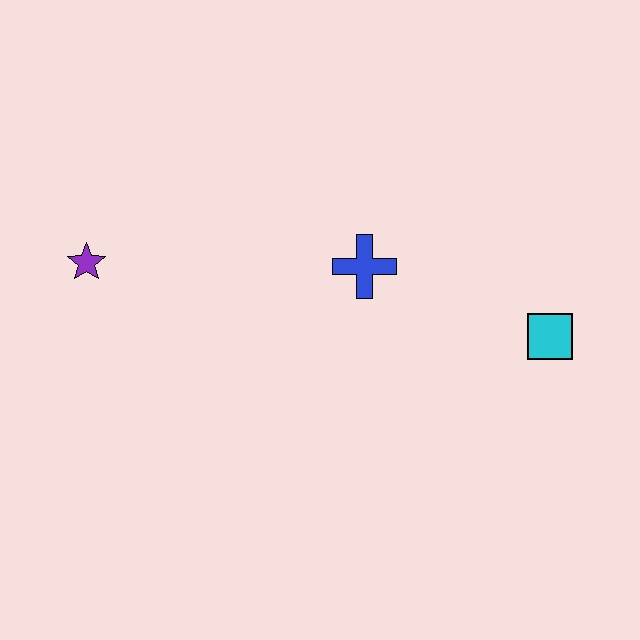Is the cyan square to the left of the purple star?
No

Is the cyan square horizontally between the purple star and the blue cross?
No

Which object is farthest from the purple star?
The cyan square is farthest from the purple star.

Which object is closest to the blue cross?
The cyan square is closest to the blue cross.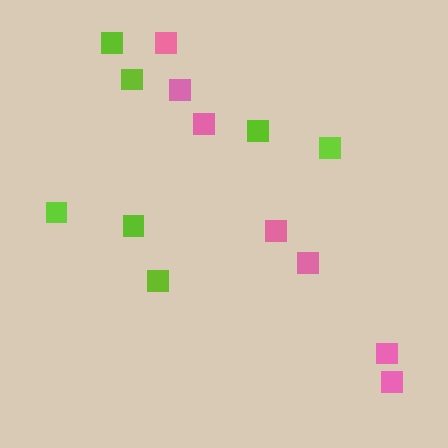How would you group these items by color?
There are 2 groups: one group of pink squares (7) and one group of lime squares (7).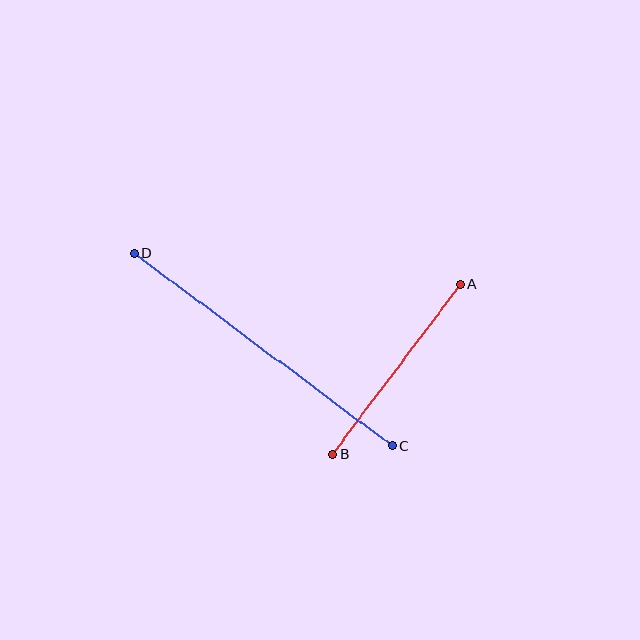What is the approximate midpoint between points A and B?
The midpoint is at approximately (396, 369) pixels.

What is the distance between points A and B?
The distance is approximately 212 pixels.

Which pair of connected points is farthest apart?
Points C and D are farthest apart.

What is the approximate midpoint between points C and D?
The midpoint is at approximately (263, 350) pixels.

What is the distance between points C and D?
The distance is approximately 321 pixels.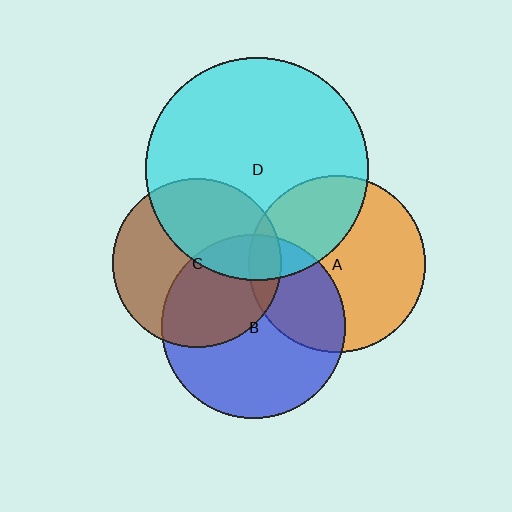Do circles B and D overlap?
Yes.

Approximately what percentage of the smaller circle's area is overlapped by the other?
Approximately 15%.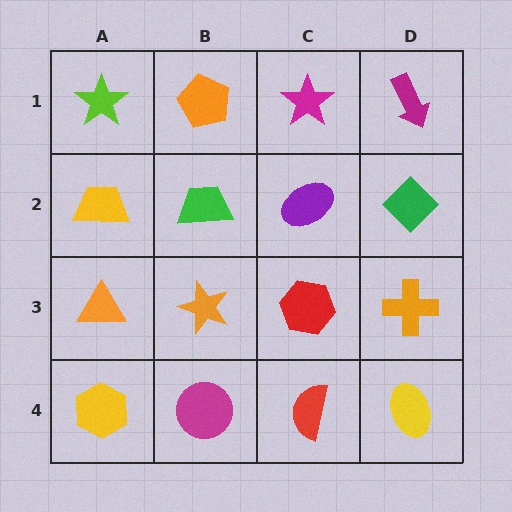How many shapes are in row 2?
4 shapes.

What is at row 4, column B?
A magenta circle.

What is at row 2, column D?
A green diamond.